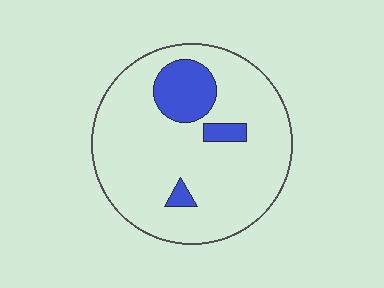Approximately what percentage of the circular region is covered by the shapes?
Approximately 15%.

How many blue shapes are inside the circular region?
3.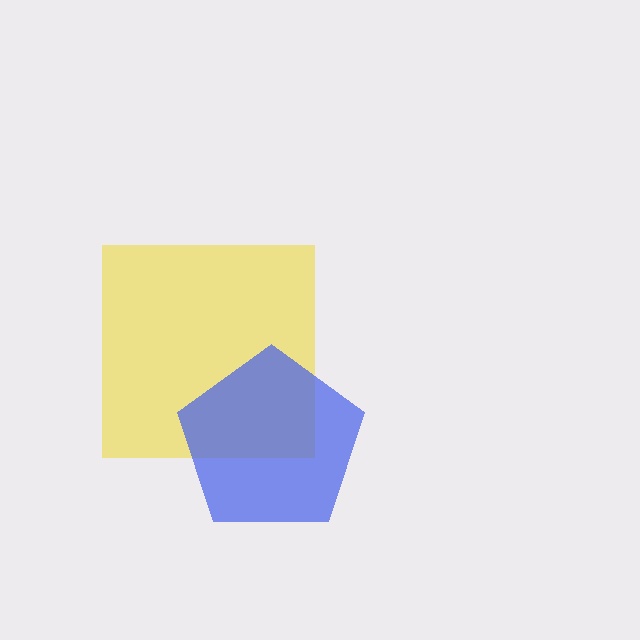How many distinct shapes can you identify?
There are 2 distinct shapes: a yellow square, a blue pentagon.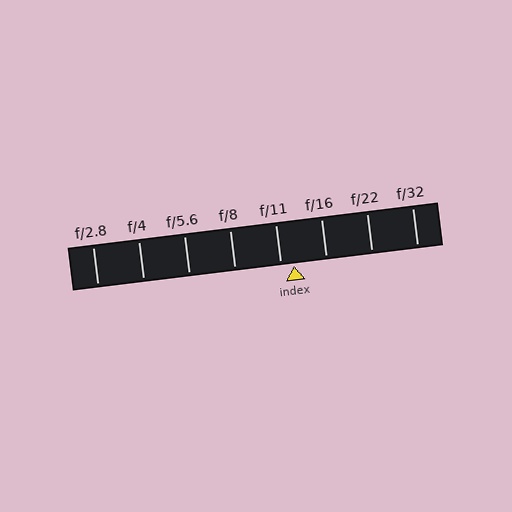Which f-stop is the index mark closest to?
The index mark is closest to f/11.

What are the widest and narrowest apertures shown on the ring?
The widest aperture shown is f/2.8 and the narrowest is f/32.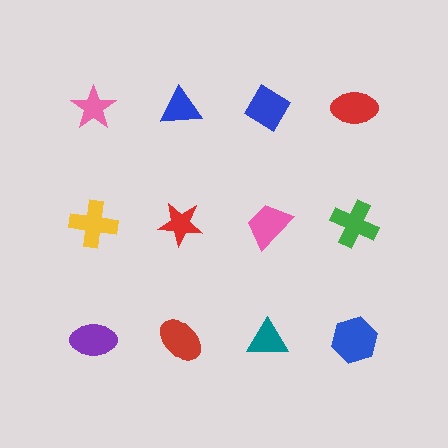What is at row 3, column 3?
A teal triangle.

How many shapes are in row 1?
4 shapes.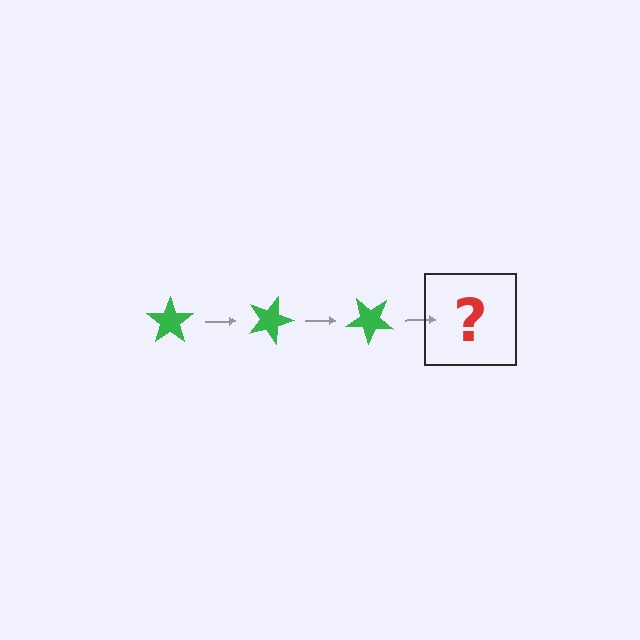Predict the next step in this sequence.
The next step is a green star rotated 60 degrees.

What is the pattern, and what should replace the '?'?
The pattern is that the star rotates 20 degrees each step. The '?' should be a green star rotated 60 degrees.